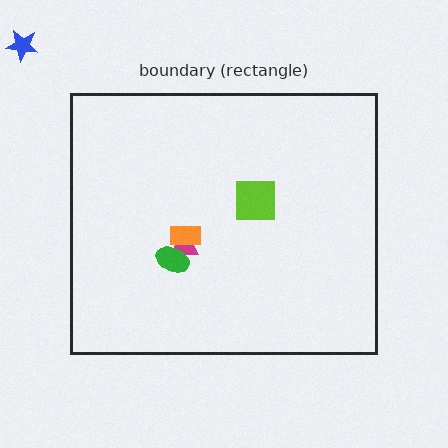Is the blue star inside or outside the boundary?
Outside.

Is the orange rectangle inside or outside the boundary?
Inside.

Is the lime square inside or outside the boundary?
Inside.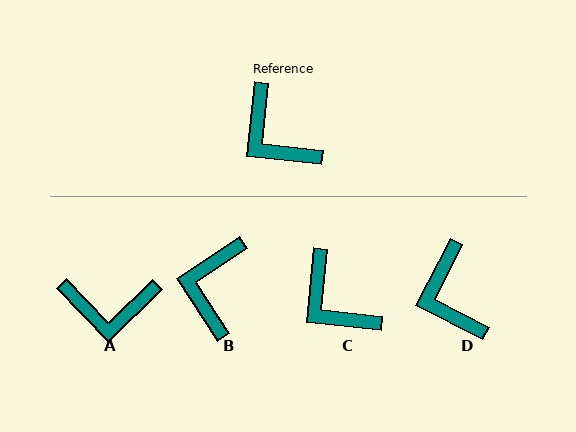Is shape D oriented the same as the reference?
No, it is off by about 21 degrees.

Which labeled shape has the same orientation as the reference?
C.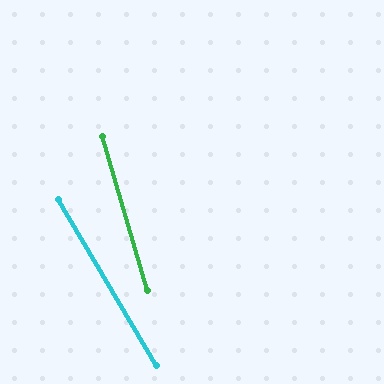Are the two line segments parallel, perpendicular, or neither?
Neither parallel nor perpendicular — they differ by about 14°.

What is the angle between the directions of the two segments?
Approximately 14 degrees.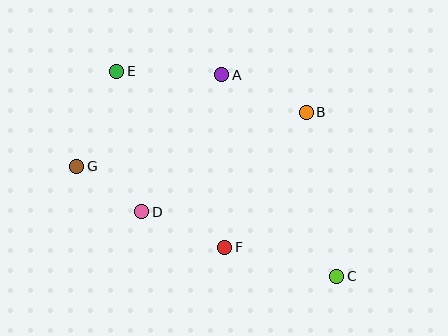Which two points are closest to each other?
Points D and G are closest to each other.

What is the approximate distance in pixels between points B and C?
The distance between B and C is approximately 167 pixels.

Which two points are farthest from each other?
Points C and E are farthest from each other.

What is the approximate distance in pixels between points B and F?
The distance between B and F is approximately 158 pixels.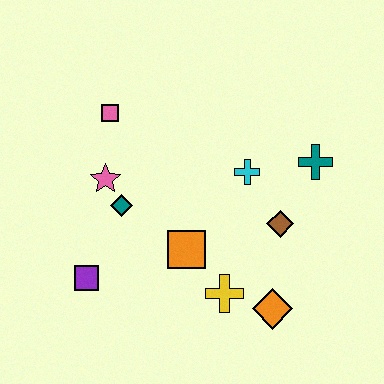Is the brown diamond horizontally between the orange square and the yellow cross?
No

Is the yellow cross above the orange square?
No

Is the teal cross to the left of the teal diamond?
No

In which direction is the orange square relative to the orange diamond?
The orange square is to the left of the orange diamond.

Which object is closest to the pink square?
The pink star is closest to the pink square.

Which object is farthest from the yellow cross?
The pink square is farthest from the yellow cross.